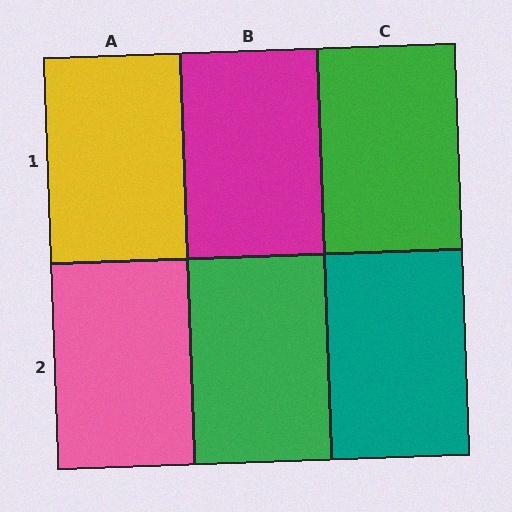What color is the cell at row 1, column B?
Magenta.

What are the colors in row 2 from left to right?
Pink, green, teal.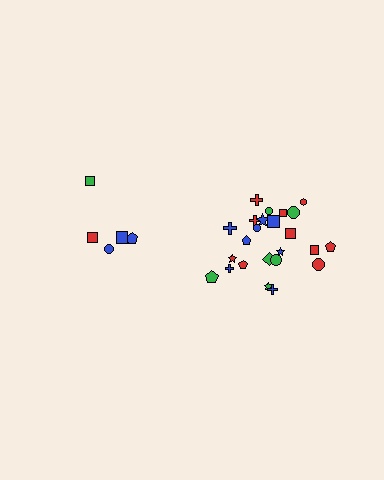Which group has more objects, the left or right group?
The right group.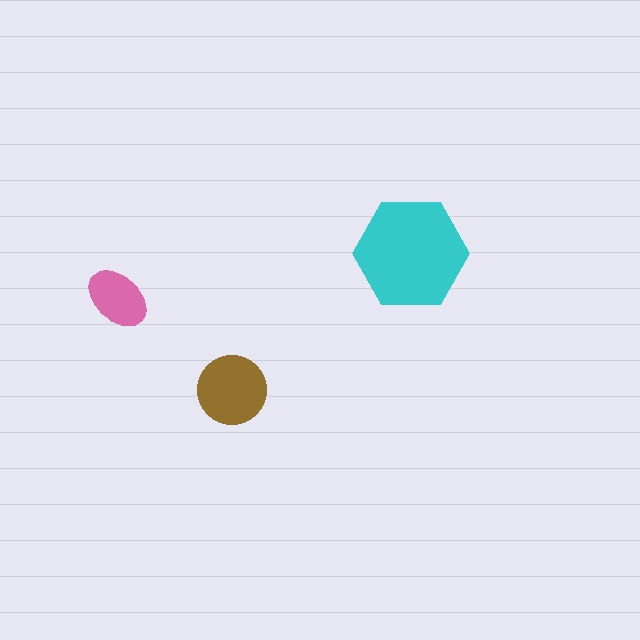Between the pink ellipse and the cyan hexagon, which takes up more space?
The cyan hexagon.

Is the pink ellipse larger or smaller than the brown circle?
Smaller.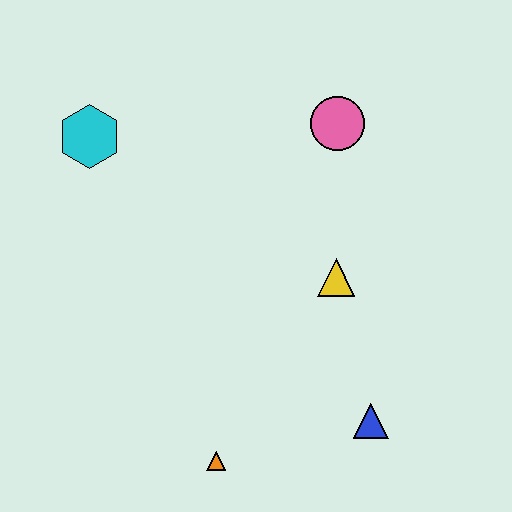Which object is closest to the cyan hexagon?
The pink circle is closest to the cyan hexagon.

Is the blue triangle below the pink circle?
Yes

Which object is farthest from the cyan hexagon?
The blue triangle is farthest from the cyan hexagon.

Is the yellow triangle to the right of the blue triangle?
No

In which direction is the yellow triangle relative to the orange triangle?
The yellow triangle is above the orange triangle.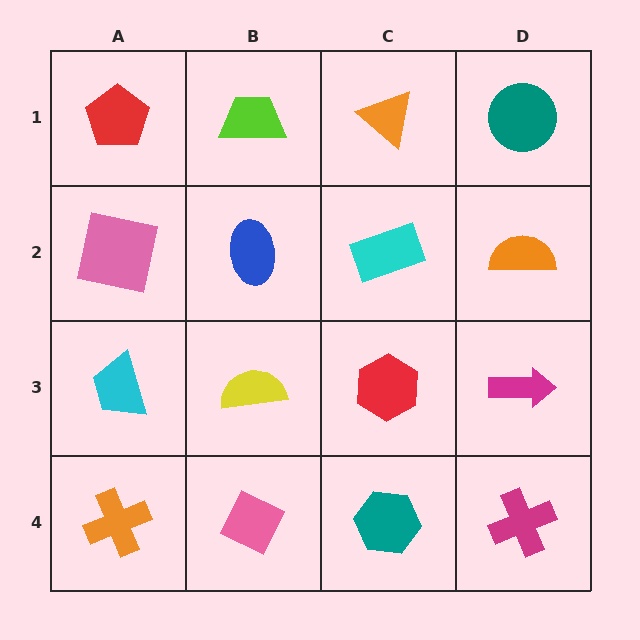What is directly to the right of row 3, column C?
A magenta arrow.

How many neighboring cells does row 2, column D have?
3.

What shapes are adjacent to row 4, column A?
A cyan trapezoid (row 3, column A), a pink diamond (row 4, column B).